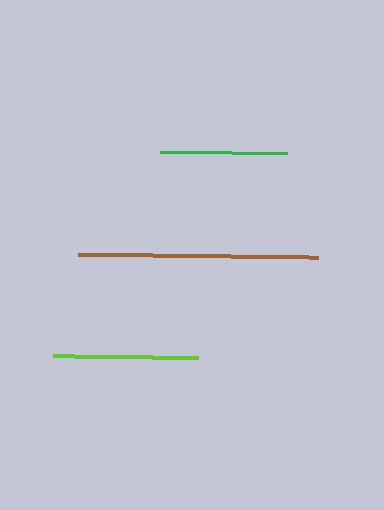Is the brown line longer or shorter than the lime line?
The brown line is longer than the lime line.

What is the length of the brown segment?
The brown segment is approximately 241 pixels long.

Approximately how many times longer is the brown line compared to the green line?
The brown line is approximately 1.9 times the length of the green line.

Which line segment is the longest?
The brown line is the longest at approximately 241 pixels.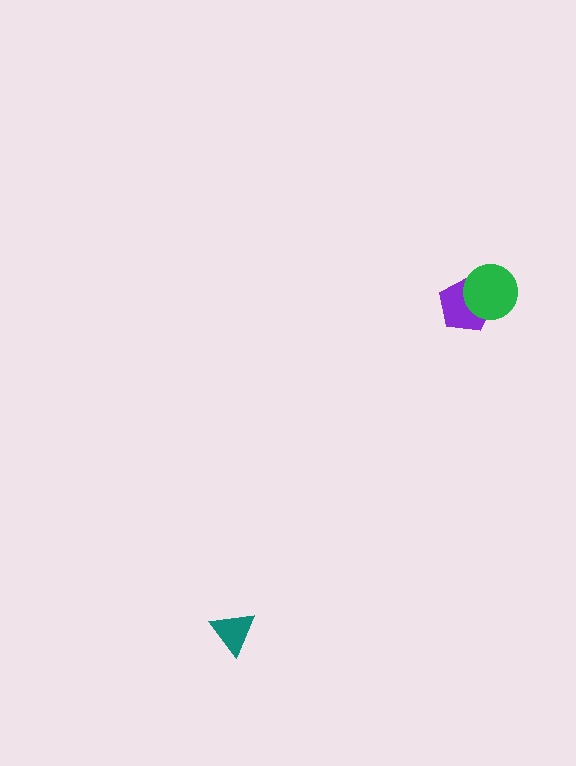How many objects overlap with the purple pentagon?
1 object overlaps with the purple pentagon.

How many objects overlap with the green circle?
1 object overlaps with the green circle.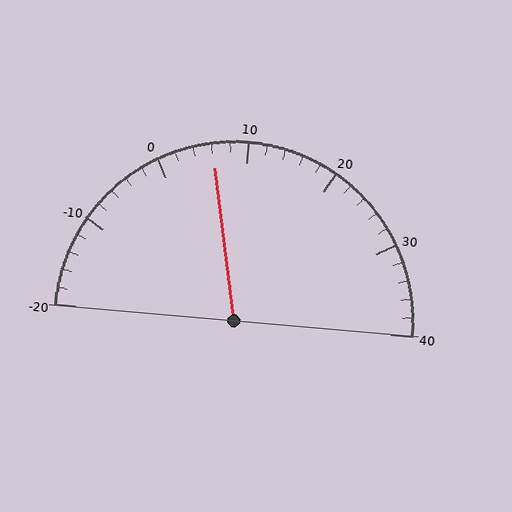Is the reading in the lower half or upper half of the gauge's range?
The reading is in the lower half of the range (-20 to 40).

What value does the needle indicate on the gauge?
The needle indicates approximately 6.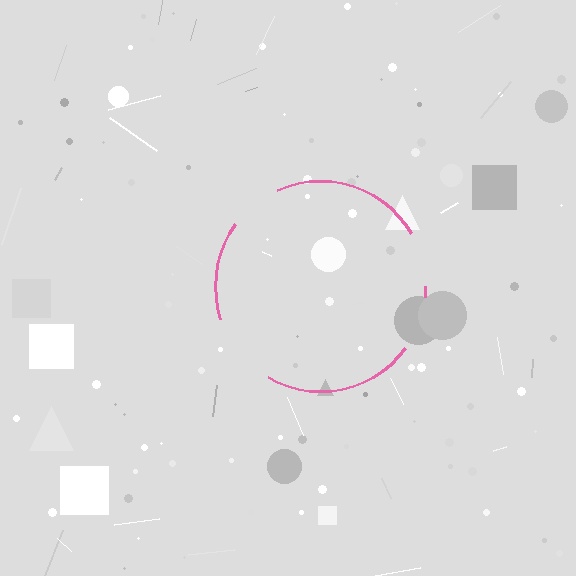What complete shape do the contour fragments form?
The contour fragments form a circle.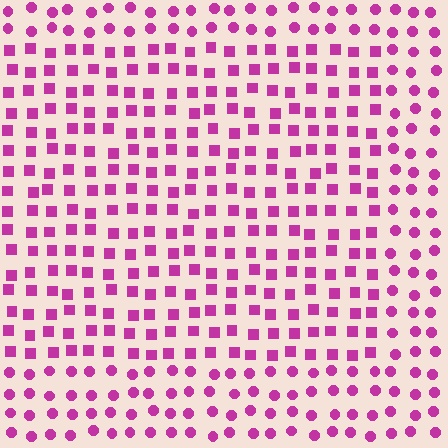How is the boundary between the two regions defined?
The boundary is defined by a change in element shape: squares inside vs. circles outside. All elements share the same color and spacing.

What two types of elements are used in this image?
The image uses squares inside the rectangle region and circles outside it.